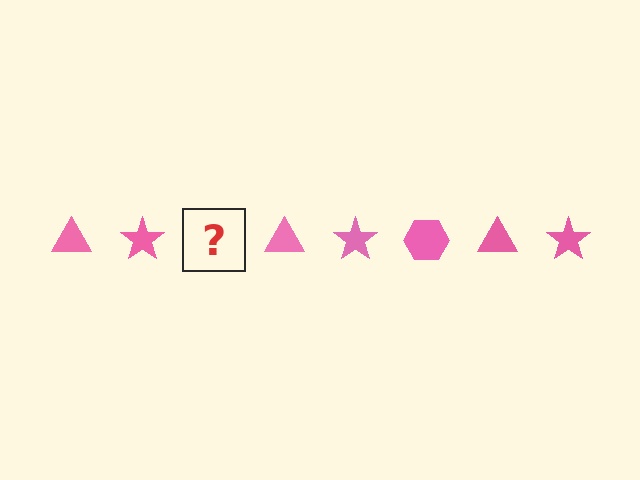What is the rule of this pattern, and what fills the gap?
The rule is that the pattern cycles through triangle, star, hexagon shapes in pink. The gap should be filled with a pink hexagon.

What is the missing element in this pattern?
The missing element is a pink hexagon.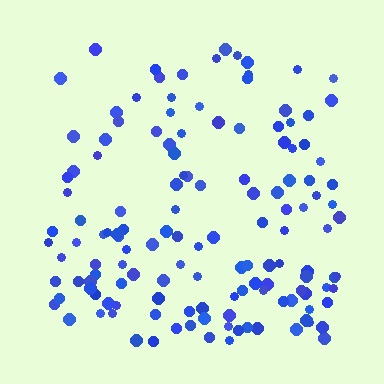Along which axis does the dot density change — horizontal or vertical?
Vertical.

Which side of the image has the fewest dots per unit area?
The top.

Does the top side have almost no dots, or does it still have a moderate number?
Still a moderate number, just noticeably fewer than the bottom.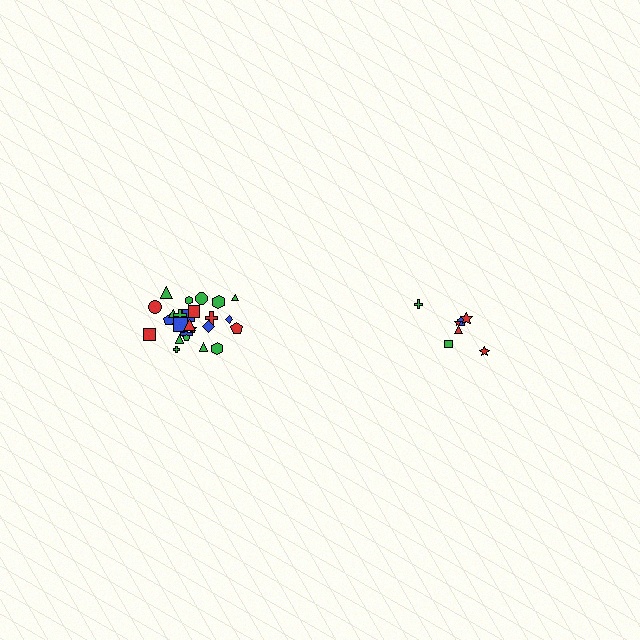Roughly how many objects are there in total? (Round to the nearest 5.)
Roughly 30 objects in total.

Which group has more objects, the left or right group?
The left group.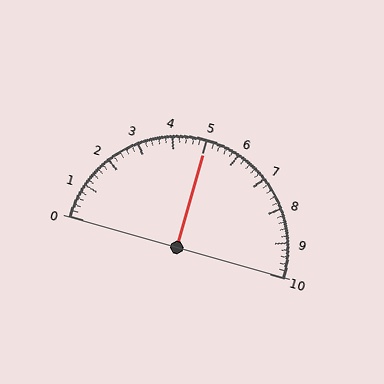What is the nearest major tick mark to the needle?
The nearest major tick mark is 5.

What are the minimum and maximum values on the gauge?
The gauge ranges from 0 to 10.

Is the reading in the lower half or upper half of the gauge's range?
The reading is in the upper half of the range (0 to 10).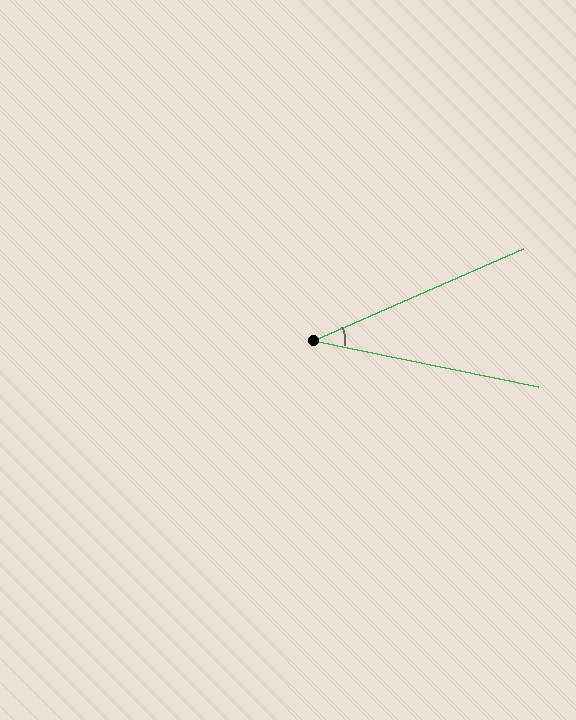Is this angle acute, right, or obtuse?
It is acute.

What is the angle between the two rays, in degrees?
Approximately 35 degrees.